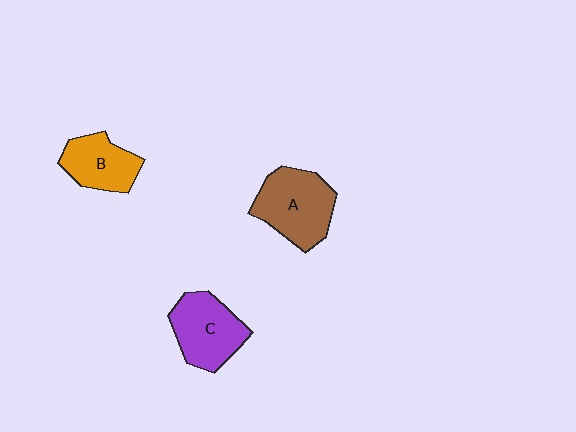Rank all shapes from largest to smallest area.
From largest to smallest: A (brown), C (purple), B (orange).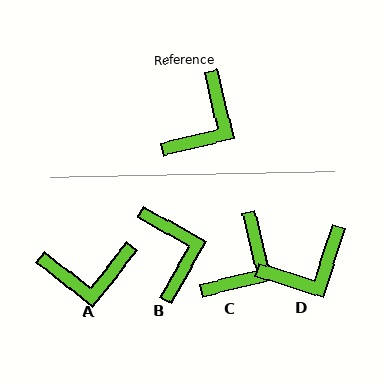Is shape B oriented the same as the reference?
No, it is off by about 47 degrees.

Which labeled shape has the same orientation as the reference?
C.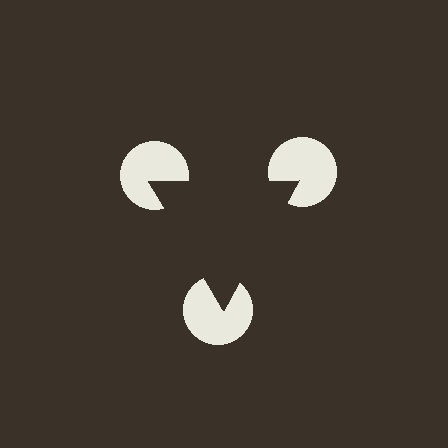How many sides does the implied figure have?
3 sides.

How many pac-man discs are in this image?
There are 3 — one at each vertex of the illusory triangle.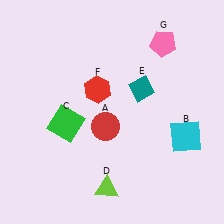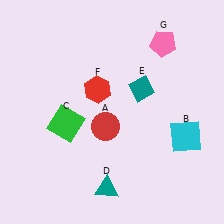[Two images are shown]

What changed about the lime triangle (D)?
In Image 1, D is lime. In Image 2, it changed to teal.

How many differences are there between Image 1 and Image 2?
There is 1 difference between the two images.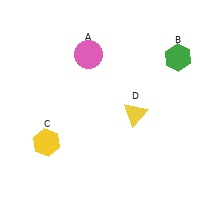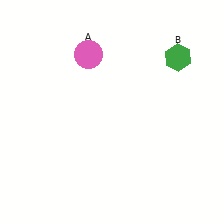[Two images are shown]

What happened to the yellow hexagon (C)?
The yellow hexagon (C) was removed in Image 2. It was in the bottom-left area of Image 1.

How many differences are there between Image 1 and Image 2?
There are 2 differences between the two images.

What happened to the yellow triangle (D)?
The yellow triangle (D) was removed in Image 2. It was in the bottom-right area of Image 1.